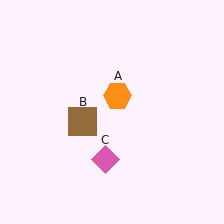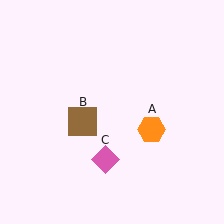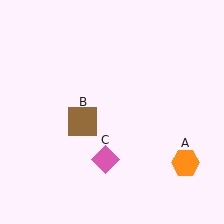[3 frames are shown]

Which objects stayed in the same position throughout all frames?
Brown square (object B) and pink diamond (object C) remained stationary.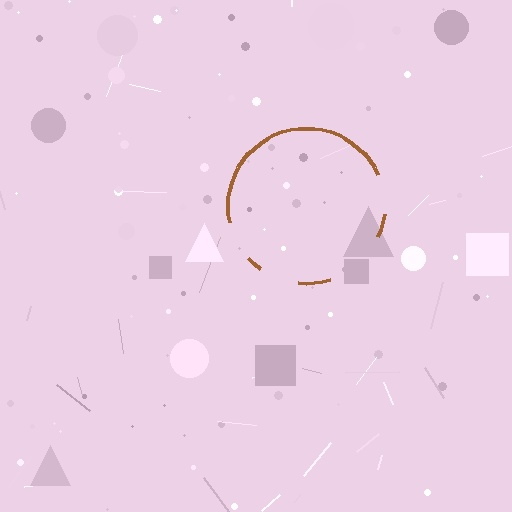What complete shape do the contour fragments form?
The contour fragments form a circle.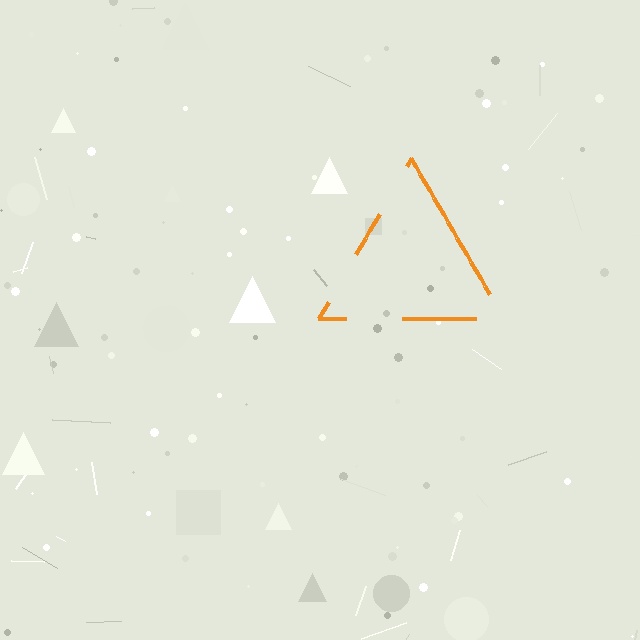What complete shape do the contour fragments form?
The contour fragments form a triangle.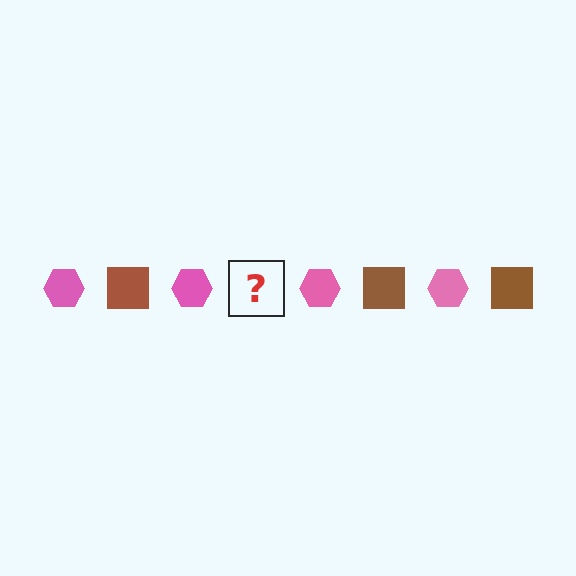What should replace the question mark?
The question mark should be replaced with a brown square.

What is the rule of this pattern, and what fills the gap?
The rule is that the pattern alternates between pink hexagon and brown square. The gap should be filled with a brown square.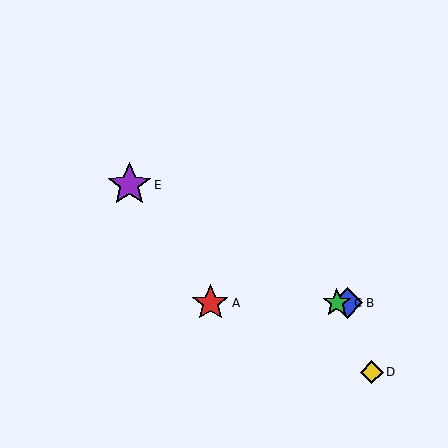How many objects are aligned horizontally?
3 objects (A, B, C) are aligned horizontally.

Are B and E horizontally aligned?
No, B is at y≈303 and E is at y≈185.